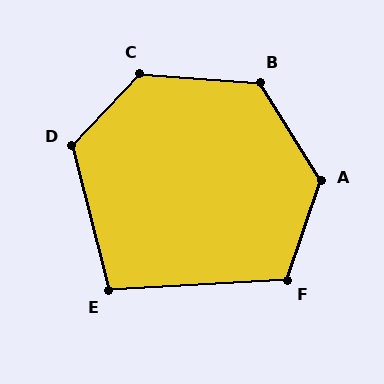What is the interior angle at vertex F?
Approximately 112 degrees (obtuse).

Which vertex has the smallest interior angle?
E, at approximately 101 degrees.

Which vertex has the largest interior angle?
C, at approximately 130 degrees.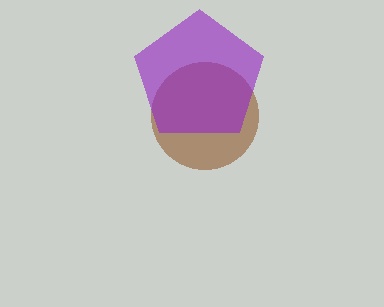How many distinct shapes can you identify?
There are 2 distinct shapes: a brown circle, a purple pentagon.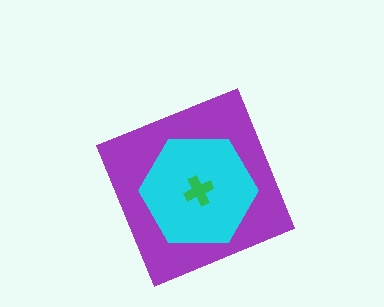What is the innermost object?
The green cross.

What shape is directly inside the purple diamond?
The cyan hexagon.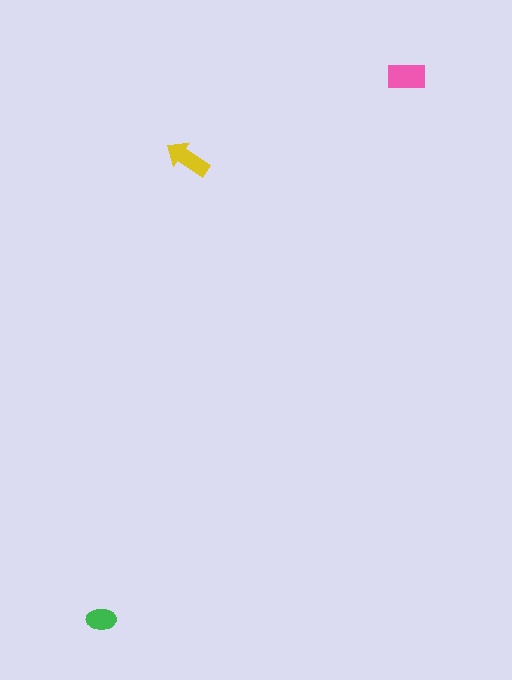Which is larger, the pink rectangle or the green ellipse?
The pink rectangle.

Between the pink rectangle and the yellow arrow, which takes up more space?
The pink rectangle.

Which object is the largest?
The pink rectangle.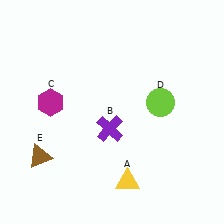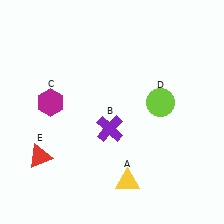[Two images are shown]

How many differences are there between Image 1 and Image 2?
There is 1 difference between the two images.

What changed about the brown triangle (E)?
In Image 1, E is brown. In Image 2, it changed to red.